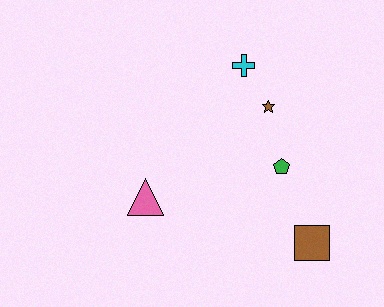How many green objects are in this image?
There is 1 green object.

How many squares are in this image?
There is 1 square.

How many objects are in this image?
There are 5 objects.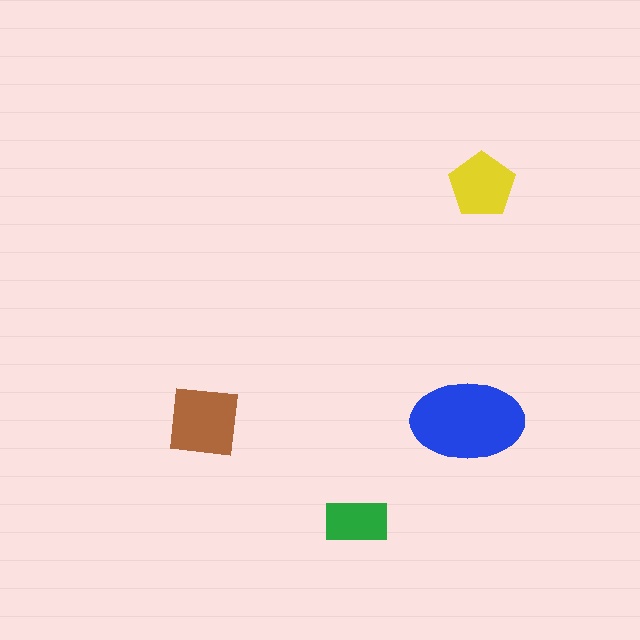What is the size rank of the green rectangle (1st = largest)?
4th.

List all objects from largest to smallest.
The blue ellipse, the brown square, the yellow pentagon, the green rectangle.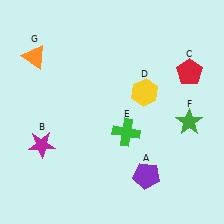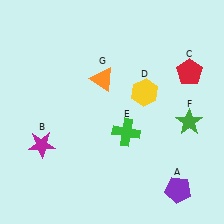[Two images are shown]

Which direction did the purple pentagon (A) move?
The purple pentagon (A) moved right.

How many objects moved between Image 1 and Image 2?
2 objects moved between the two images.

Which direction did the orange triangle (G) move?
The orange triangle (G) moved right.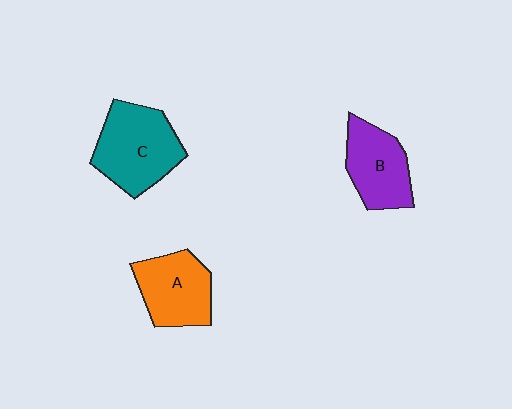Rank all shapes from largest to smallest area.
From largest to smallest: C (teal), A (orange), B (purple).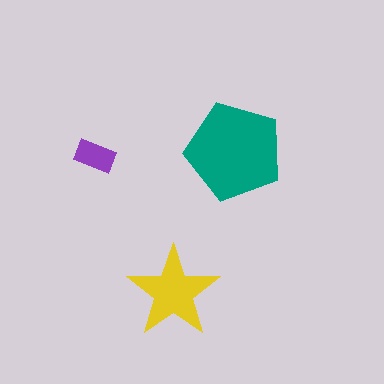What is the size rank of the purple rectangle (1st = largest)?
3rd.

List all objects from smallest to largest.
The purple rectangle, the yellow star, the teal pentagon.